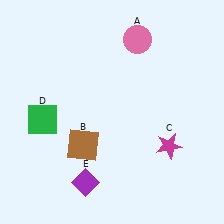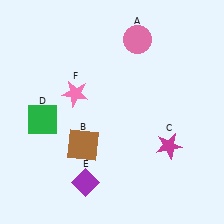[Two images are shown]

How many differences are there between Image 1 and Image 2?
There is 1 difference between the two images.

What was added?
A pink star (F) was added in Image 2.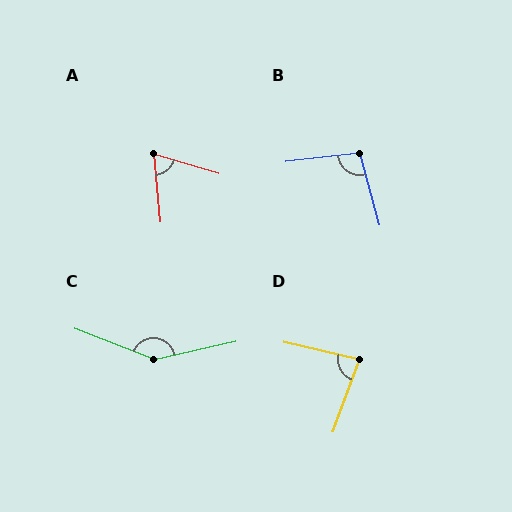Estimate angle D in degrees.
Approximately 83 degrees.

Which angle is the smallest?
A, at approximately 68 degrees.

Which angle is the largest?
C, at approximately 146 degrees.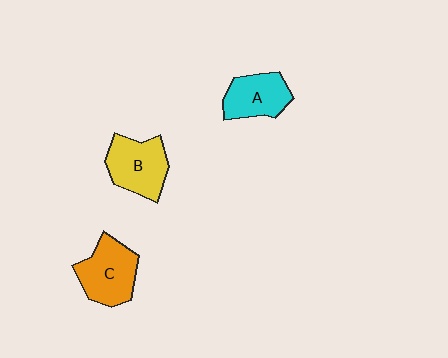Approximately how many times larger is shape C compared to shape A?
Approximately 1.2 times.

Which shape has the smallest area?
Shape A (cyan).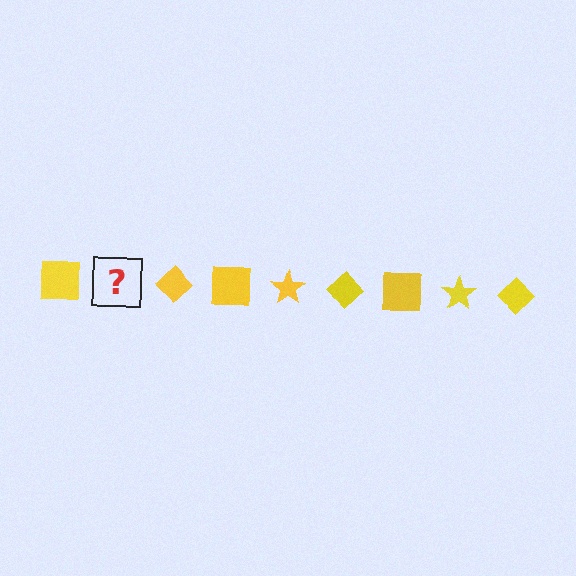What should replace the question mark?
The question mark should be replaced with a yellow star.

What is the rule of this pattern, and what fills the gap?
The rule is that the pattern cycles through square, star, diamond shapes in yellow. The gap should be filled with a yellow star.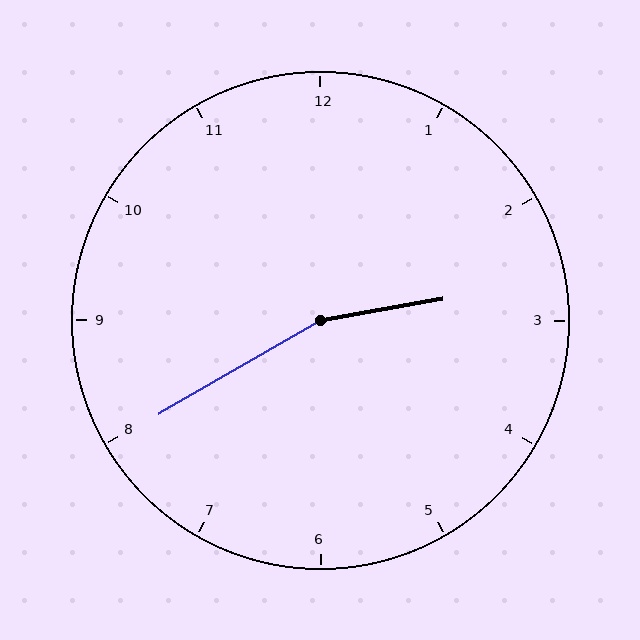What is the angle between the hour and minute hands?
Approximately 160 degrees.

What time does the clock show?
2:40.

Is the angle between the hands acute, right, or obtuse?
It is obtuse.